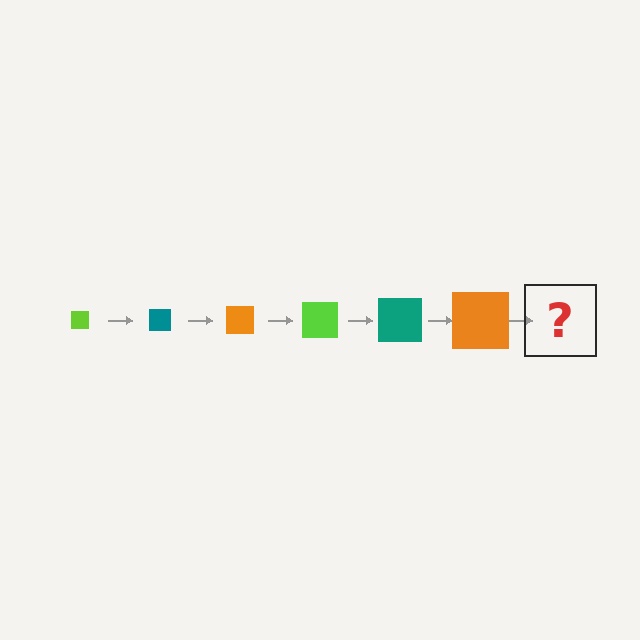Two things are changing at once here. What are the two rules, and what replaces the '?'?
The two rules are that the square grows larger each step and the color cycles through lime, teal, and orange. The '?' should be a lime square, larger than the previous one.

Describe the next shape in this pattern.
It should be a lime square, larger than the previous one.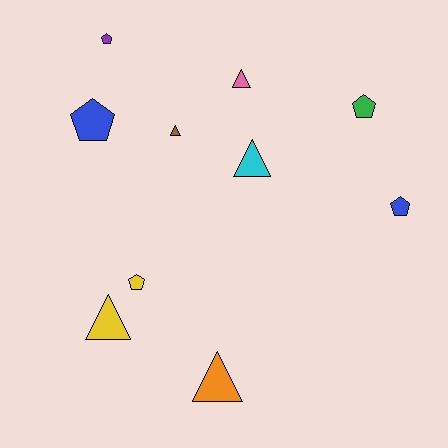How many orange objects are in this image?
There is 1 orange object.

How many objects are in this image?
There are 10 objects.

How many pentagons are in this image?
There are 5 pentagons.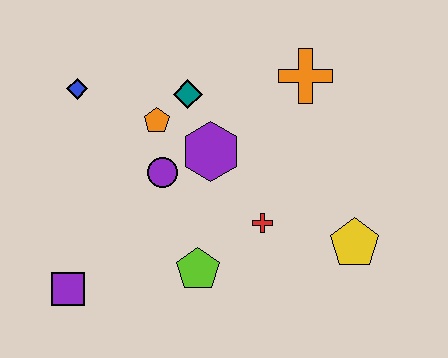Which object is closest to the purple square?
The lime pentagon is closest to the purple square.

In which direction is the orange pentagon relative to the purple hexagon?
The orange pentagon is to the left of the purple hexagon.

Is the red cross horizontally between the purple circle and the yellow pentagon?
Yes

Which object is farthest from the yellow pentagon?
The blue diamond is farthest from the yellow pentagon.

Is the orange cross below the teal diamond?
No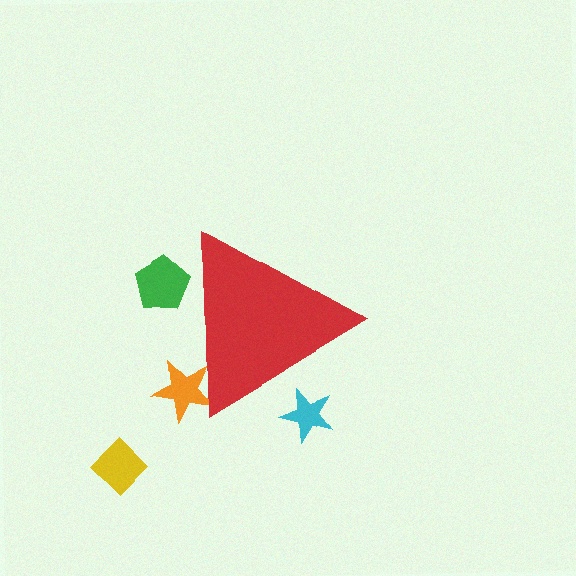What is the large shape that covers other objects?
A red triangle.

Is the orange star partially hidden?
Yes, the orange star is partially hidden behind the red triangle.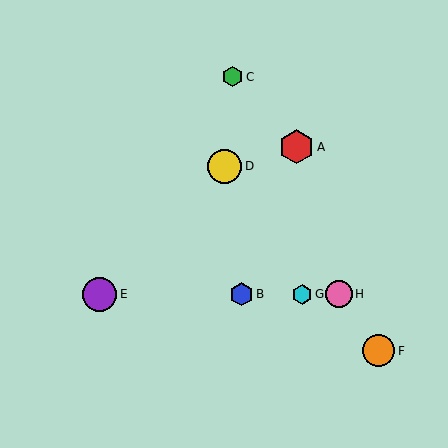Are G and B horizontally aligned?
Yes, both are at y≈294.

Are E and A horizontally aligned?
No, E is at y≈294 and A is at y≈147.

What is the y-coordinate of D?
Object D is at y≈166.